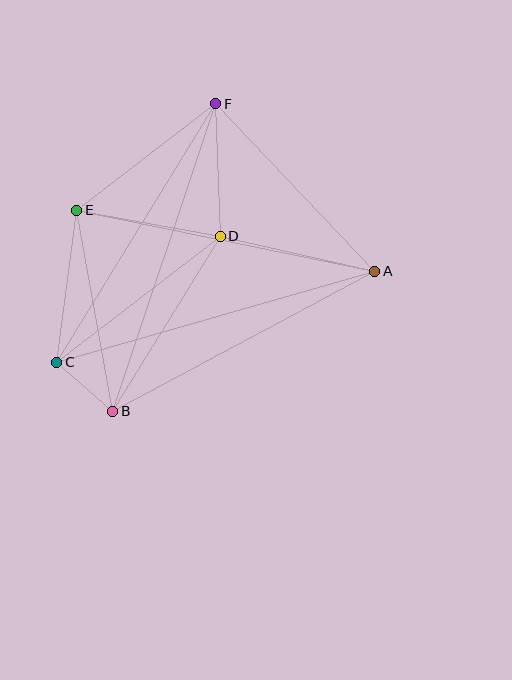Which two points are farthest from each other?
Points A and C are farthest from each other.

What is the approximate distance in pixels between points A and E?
The distance between A and E is approximately 304 pixels.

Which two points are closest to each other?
Points B and C are closest to each other.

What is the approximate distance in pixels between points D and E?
The distance between D and E is approximately 146 pixels.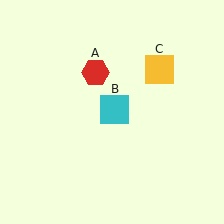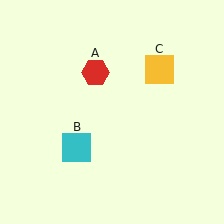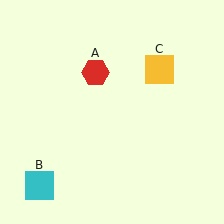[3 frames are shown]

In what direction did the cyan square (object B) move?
The cyan square (object B) moved down and to the left.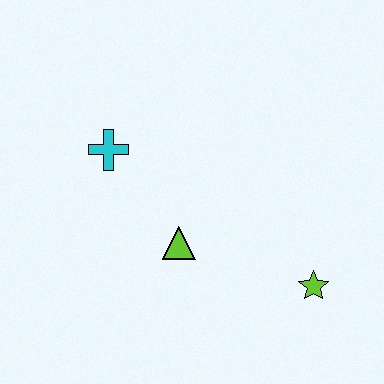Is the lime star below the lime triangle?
Yes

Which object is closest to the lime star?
The lime triangle is closest to the lime star.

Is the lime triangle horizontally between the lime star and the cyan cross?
Yes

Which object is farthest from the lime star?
The cyan cross is farthest from the lime star.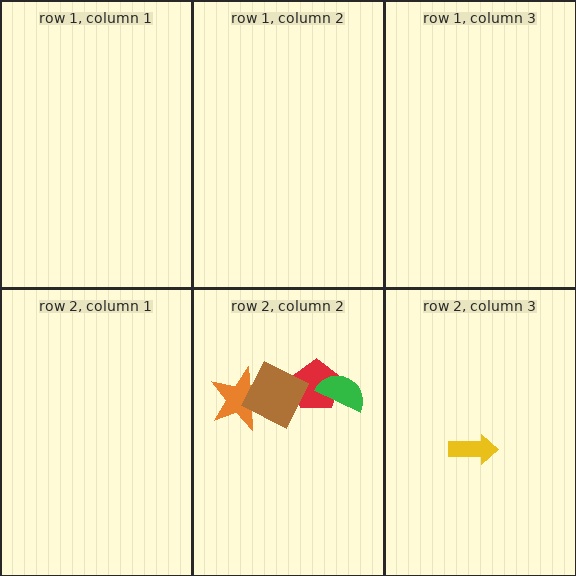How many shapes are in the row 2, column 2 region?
4.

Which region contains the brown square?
The row 2, column 2 region.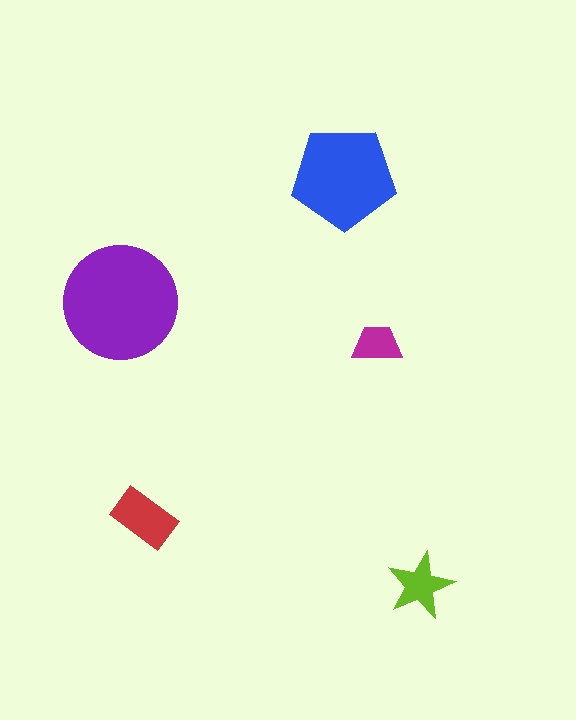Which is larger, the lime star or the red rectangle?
The red rectangle.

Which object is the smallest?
The magenta trapezoid.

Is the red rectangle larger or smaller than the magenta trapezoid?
Larger.